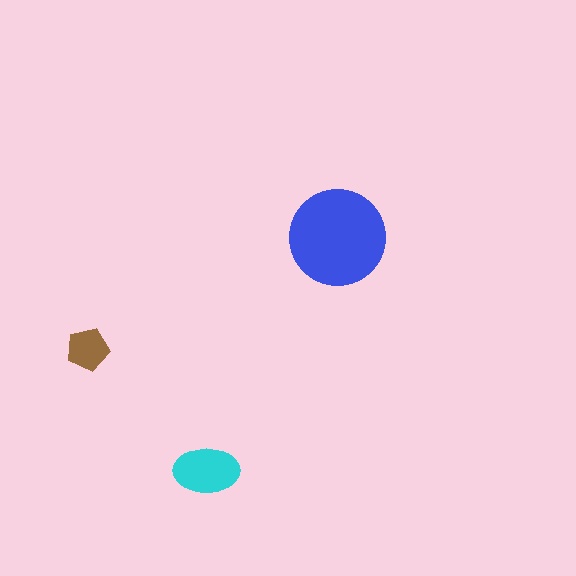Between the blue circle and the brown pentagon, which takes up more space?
The blue circle.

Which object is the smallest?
The brown pentagon.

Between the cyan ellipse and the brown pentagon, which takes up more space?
The cyan ellipse.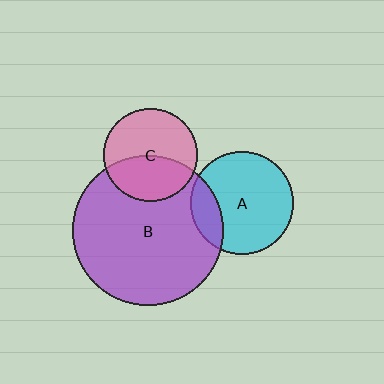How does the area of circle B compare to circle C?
Approximately 2.6 times.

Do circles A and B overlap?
Yes.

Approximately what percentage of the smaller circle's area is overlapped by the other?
Approximately 20%.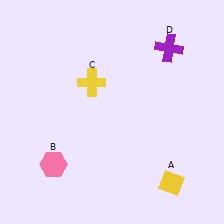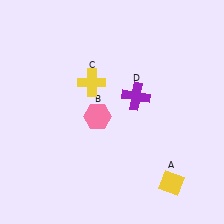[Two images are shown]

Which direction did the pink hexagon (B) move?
The pink hexagon (B) moved up.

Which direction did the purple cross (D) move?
The purple cross (D) moved down.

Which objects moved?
The objects that moved are: the pink hexagon (B), the purple cross (D).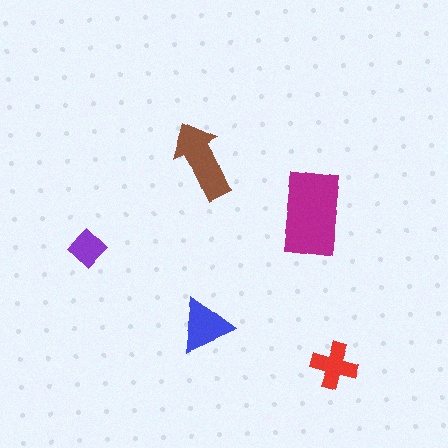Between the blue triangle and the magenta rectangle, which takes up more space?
The magenta rectangle.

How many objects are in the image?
There are 5 objects in the image.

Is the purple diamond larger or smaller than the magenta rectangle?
Smaller.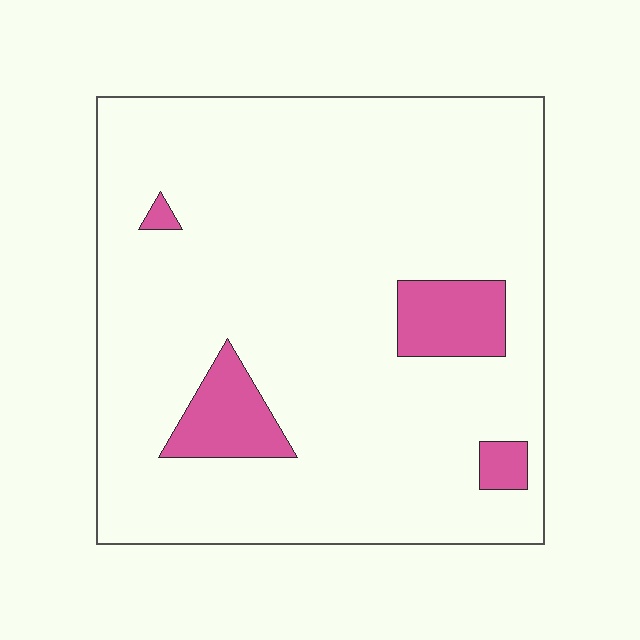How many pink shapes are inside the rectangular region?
4.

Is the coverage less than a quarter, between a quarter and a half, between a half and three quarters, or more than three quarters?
Less than a quarter.